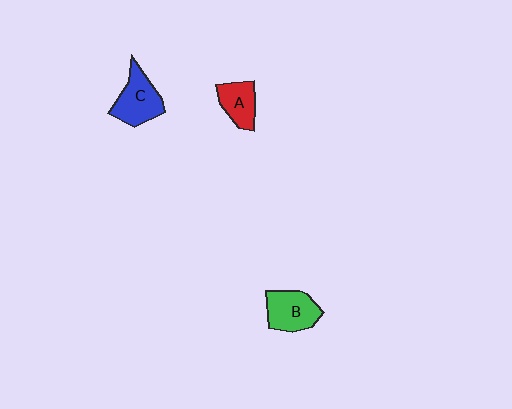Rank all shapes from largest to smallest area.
From largest to smallest: C (blue), B (green), A (red).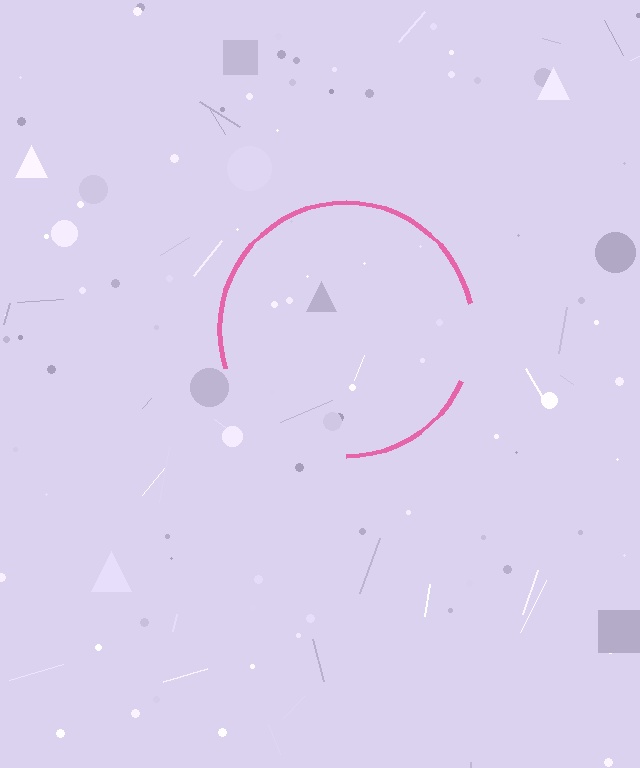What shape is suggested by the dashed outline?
The dashed outline suggests a circle.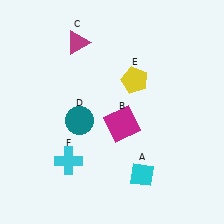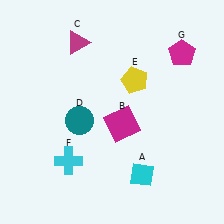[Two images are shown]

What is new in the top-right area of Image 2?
A magenta pentagon (G) was added in the top-right area of Image 2.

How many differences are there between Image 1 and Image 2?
There is 1 difference between the two images.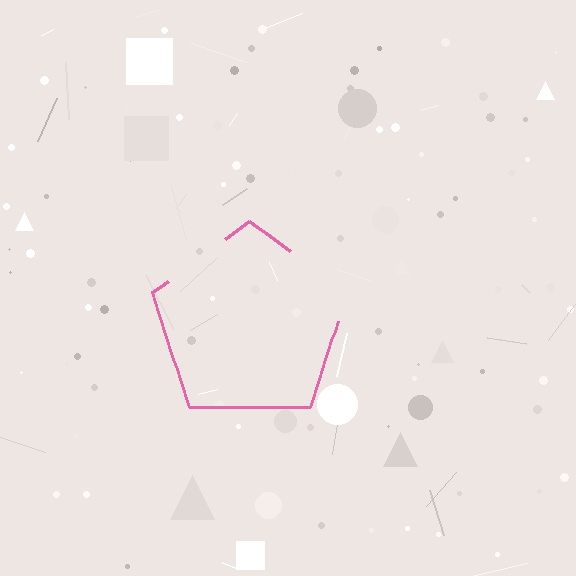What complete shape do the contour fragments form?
The contour fragments form a pentagon.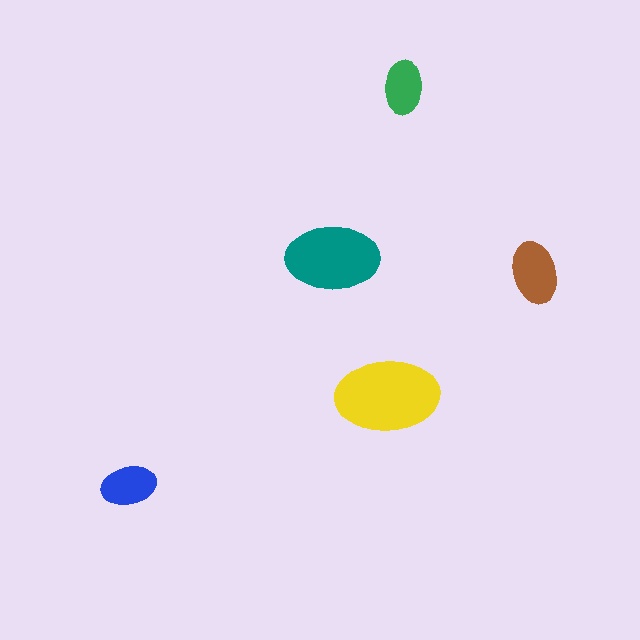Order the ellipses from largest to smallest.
the yellow one, the teal one, the brown one, the blue one, the green one.